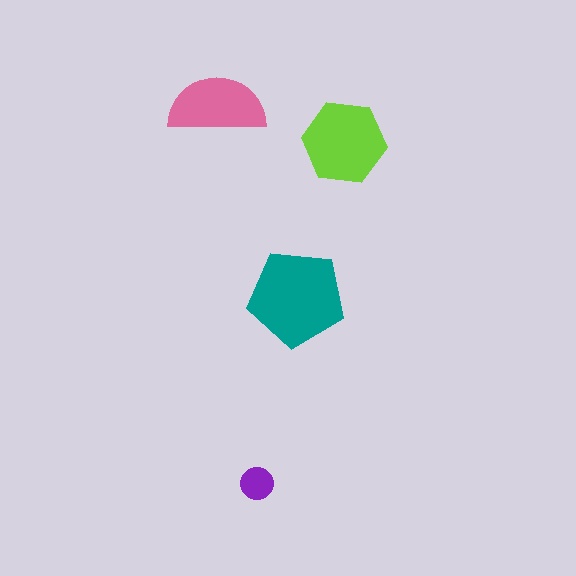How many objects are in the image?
There are 4 objects in the image.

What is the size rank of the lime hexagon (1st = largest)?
2nd.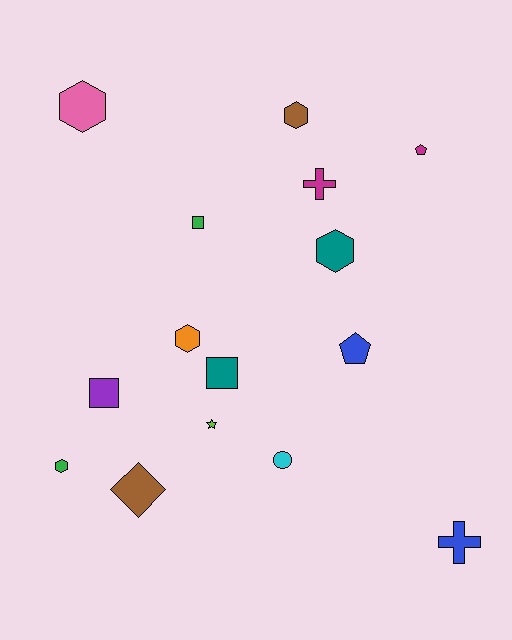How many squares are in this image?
There are 3 squares.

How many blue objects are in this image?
There are 2 blue objects.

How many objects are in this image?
There are 15 objects.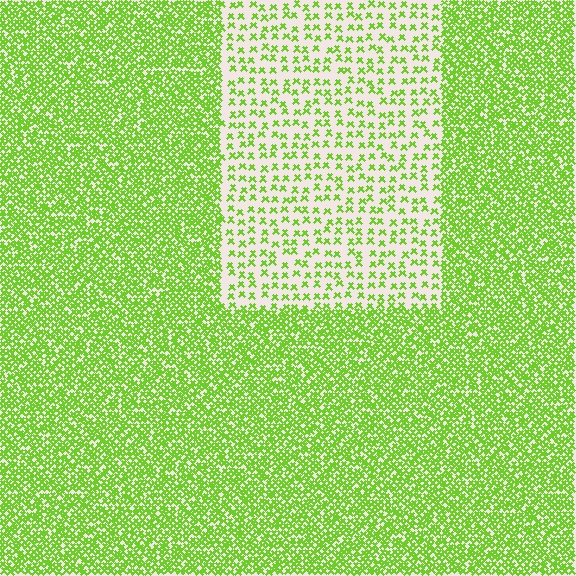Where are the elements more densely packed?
The elements are more densely packed outside the rectangle boundary.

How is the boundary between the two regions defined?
The boundary is defined by a change in element density (approximately 2.9x ratio). All elements are the same color, size, and shape.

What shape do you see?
I see a rectangle.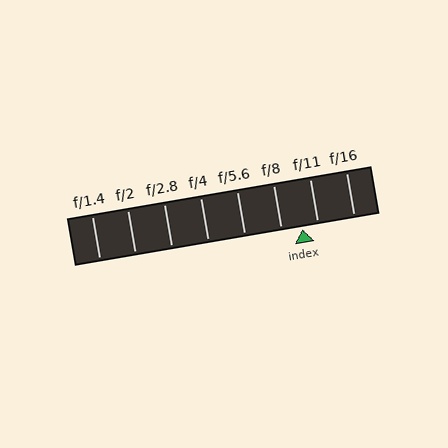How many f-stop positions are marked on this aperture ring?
There are 8 f-stop positions marked.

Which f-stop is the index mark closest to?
The index mark is closest to f/11.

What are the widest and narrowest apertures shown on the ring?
The widest aperture shown is f/1.4 and the narrowest is f/16.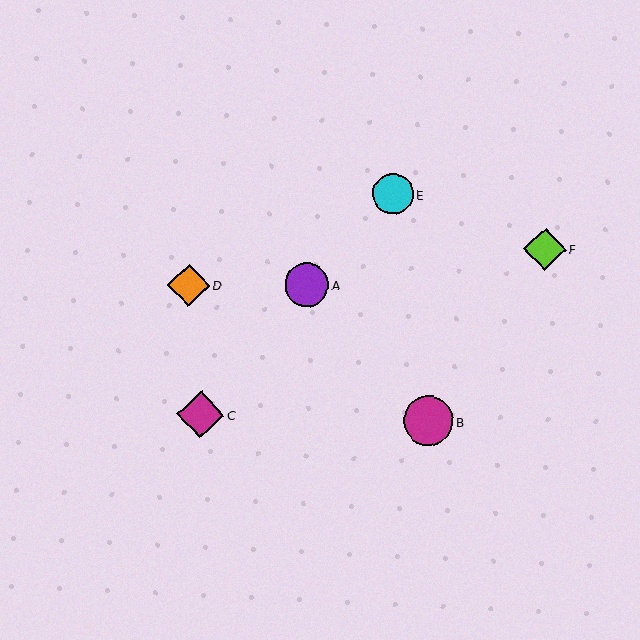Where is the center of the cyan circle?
The center of the cyan circle is at (393, 194).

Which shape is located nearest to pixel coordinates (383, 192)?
The cyan circle (labeled E) at (393, 194) is nearest to that location.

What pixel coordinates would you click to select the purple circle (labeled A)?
Click at (307, 285) to select the purple circle A.